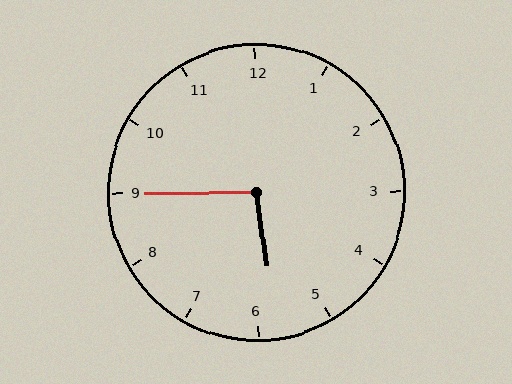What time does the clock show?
5:45.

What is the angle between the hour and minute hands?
Approximately 98 degrees.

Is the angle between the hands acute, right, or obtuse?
It is obtuse.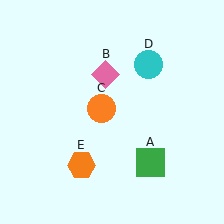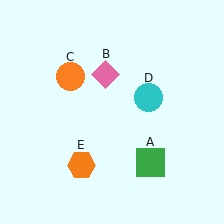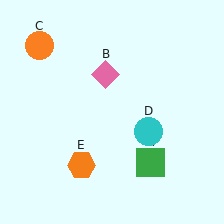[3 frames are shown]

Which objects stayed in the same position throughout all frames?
Green square (object A) and pink diamond (object B) and orange hexagon (object E) remained stationary.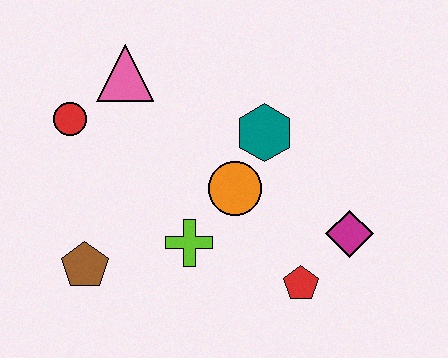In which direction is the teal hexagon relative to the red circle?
The teal hexagon is to the right of the red circle.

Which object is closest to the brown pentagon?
The lime cross is closest to the brown pentagon.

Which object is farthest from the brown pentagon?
The magenta diamond is farthest from the brown pentagon.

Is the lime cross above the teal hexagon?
No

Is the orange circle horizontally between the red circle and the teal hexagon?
Yes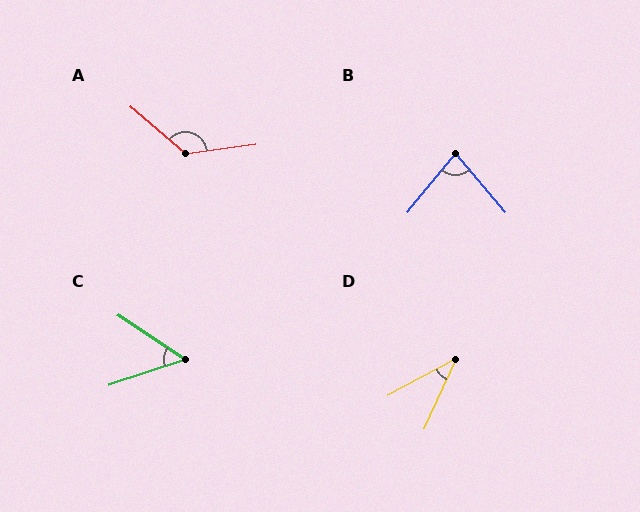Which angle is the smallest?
D, at approximately 37 degrees.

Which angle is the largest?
A, at approximately 132 degrees.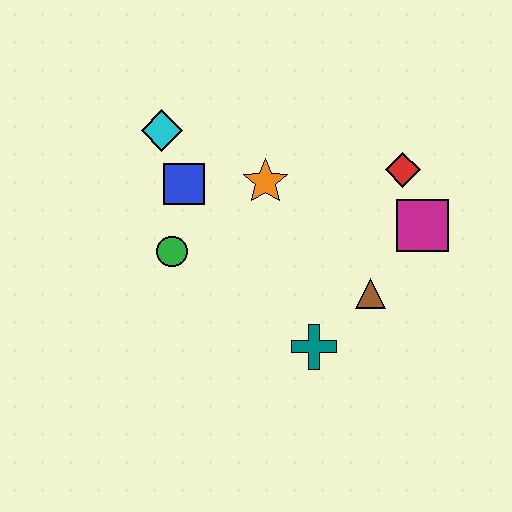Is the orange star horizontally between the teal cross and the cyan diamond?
Yes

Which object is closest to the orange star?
The blue square is closest to the orange star.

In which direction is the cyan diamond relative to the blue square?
The cyan diamond is above the blue square.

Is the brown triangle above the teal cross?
Yes